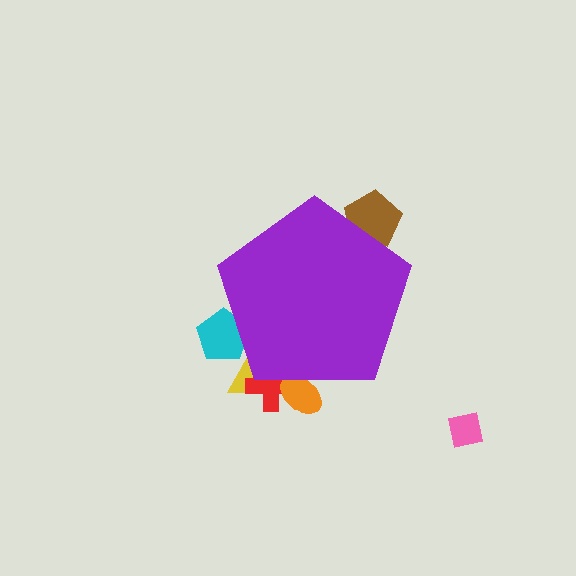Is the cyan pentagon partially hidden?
Yes, the cyan pentagon is partially hidden behind the purple pentagon.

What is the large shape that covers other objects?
A purple pentagon.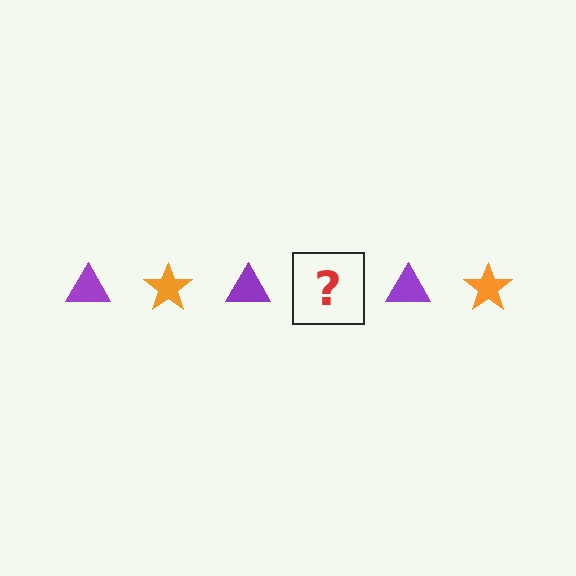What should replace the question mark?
The question mark should be replaced with an orange star.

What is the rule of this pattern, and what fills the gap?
The rule is that the pattern alternates between purple triangle and orange star. The gap should be filled with an orange star.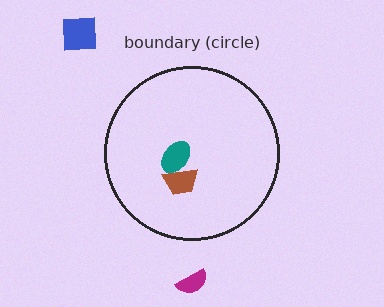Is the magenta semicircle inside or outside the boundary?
Outside.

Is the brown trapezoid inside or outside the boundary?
Inside.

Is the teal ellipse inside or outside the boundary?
Inside.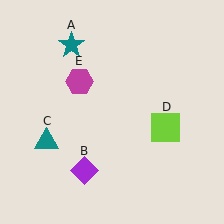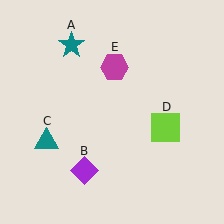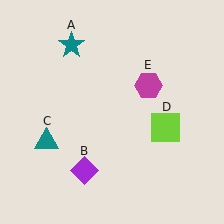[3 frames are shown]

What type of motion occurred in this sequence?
The magenta hexagon (object E) rotated clockwise around the center of the scene.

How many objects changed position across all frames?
1 object changed position: magenta hexagon (object E).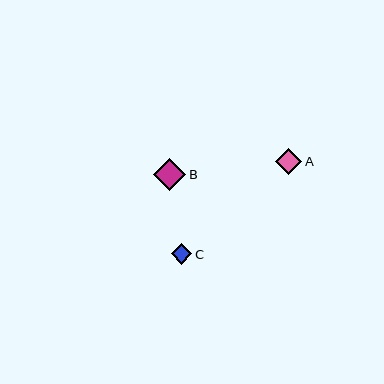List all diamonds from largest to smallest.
From largest to smallest: B, A, C.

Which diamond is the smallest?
Diamond C is the smallest with a size of approximately 20 pixels.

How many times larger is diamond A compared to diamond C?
Diamond A is approximately 1.3 times the size of diamond C.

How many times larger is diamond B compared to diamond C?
Diamond B is approximately 1.6 times the size of diamond C.